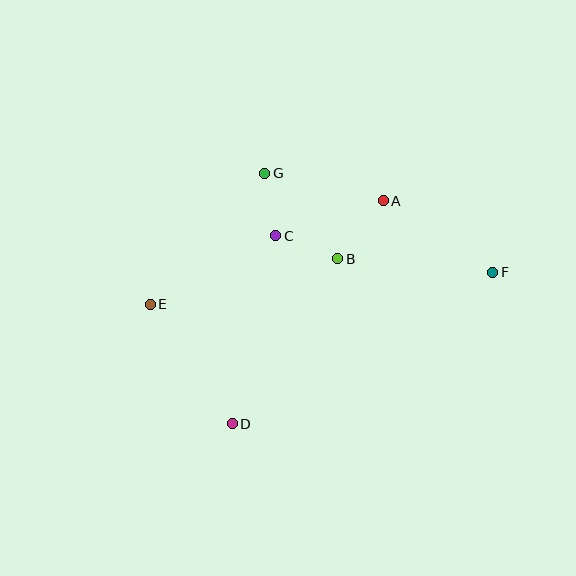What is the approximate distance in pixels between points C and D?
The distance between C and D is approximately 193 pixels.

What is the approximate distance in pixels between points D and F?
The distance between D and F is approximately 301 pixels.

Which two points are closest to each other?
Points C and G are closest to each other.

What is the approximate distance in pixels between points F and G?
The distance between F and G is approximately 249 pixels.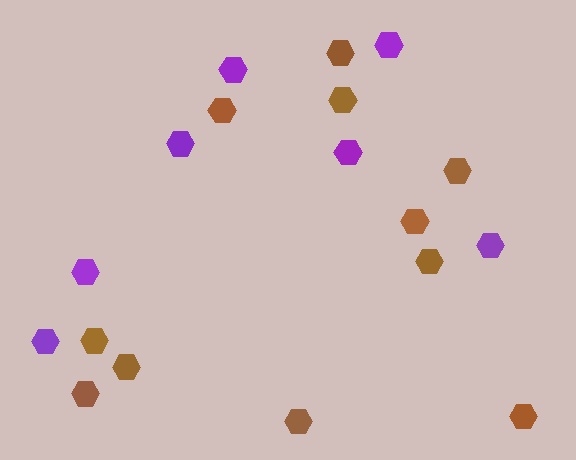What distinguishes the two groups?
There are 2 groups: one group of purple hexagons (7) and one group of brown hexagons (11).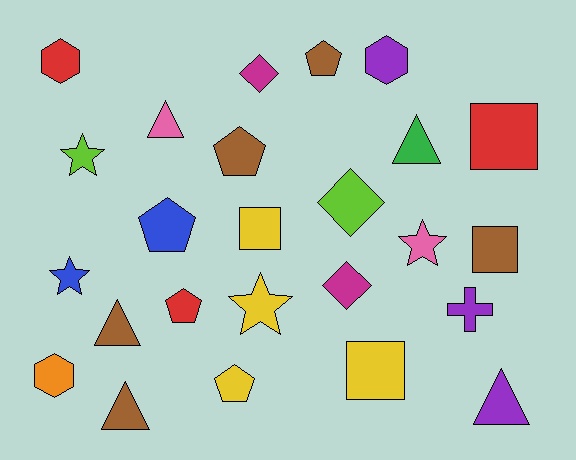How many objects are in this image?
There are 25 objects.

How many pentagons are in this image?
There are 5 pentagons.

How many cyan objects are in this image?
There are no cyan objects.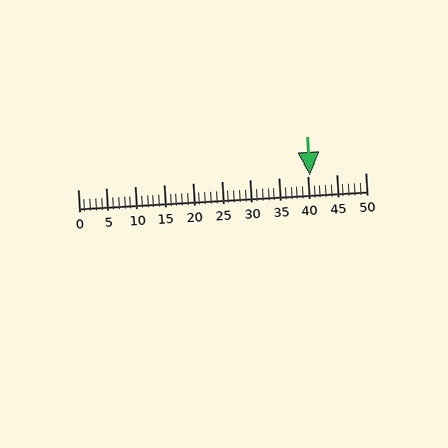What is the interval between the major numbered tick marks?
The major tick marks are spaced 5 units apart.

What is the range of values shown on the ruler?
The ruler shows values from 0 to 50.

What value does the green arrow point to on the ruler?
The green arrow points to approximately 40.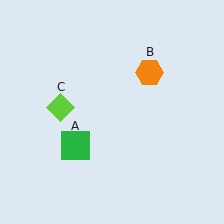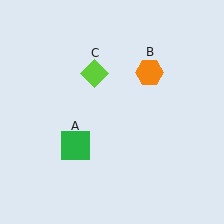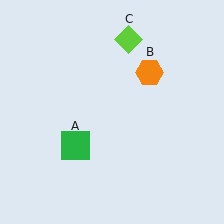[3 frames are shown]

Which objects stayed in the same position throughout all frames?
Green square (object A) and orange hexagon (object B) remained stationary.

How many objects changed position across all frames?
1 object changed position: lime diamond (object C).